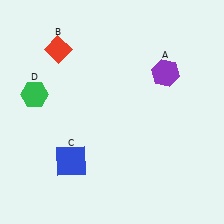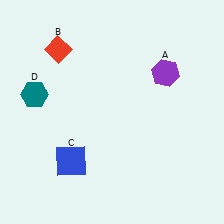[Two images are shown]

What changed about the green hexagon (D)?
In Image 1, D is green. In Image 2, it changed to teal.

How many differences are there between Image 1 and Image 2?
There is 1 difference between the two images.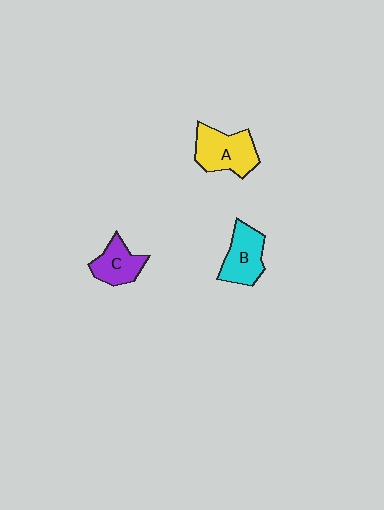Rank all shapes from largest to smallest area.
From largest to smallest: A (yellow), B (cyan), C (purple).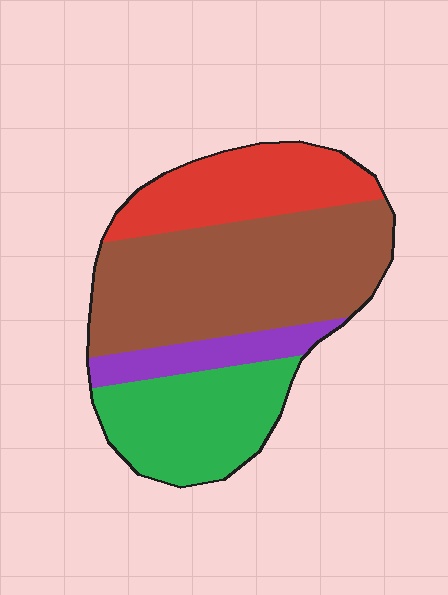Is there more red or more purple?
Red.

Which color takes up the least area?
Purple, at roughly 10%.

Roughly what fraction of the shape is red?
Red takes up about one fifth (1/5) of the shape.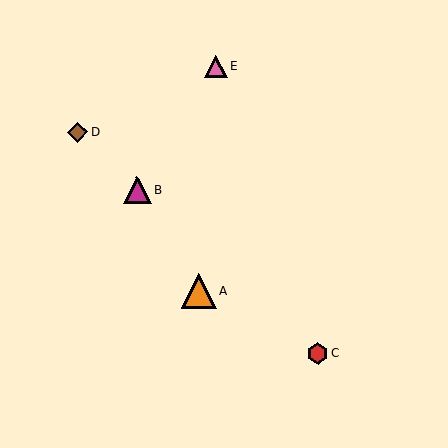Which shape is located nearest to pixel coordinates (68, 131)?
The brown diamond (labeled D) at (77, 132) is nearest to that location.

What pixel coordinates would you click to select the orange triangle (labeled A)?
Click at (199, 291) to select the orange triangle A.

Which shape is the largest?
The orange triangle (labeled A) is the largest.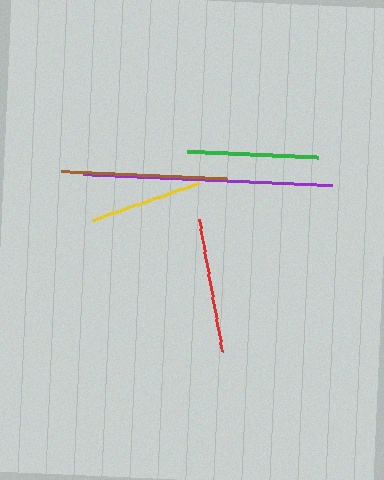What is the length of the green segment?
The green segment is approximately 131 pixels long.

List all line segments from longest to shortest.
From longest to shortest: purple, brown, red, green, yellow.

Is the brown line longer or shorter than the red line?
The brown line is longer than the red line.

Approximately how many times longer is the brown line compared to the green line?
The brown line is approximately 1.3 times the length of the green line.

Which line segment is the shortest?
The yellow line is the shortest at approximately 113 pixels.